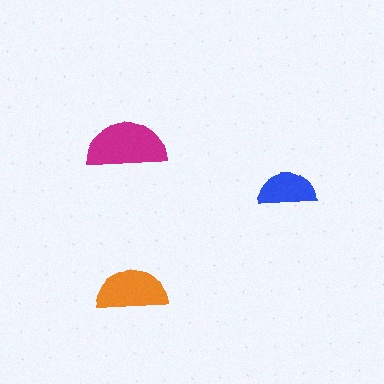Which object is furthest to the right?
The blue semicircle is rightmost.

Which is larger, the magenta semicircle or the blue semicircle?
The magenta one.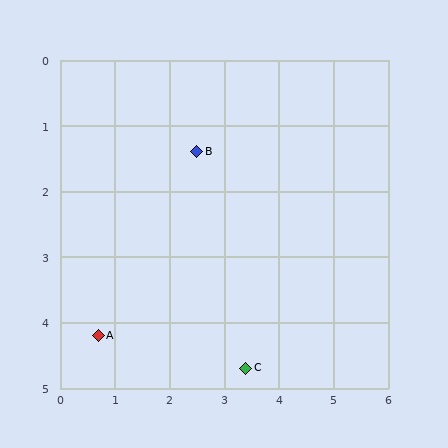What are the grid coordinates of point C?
Point C is at approximately (3.4, 4.7).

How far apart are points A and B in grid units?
Points A and B are about 3.3 grid units apart.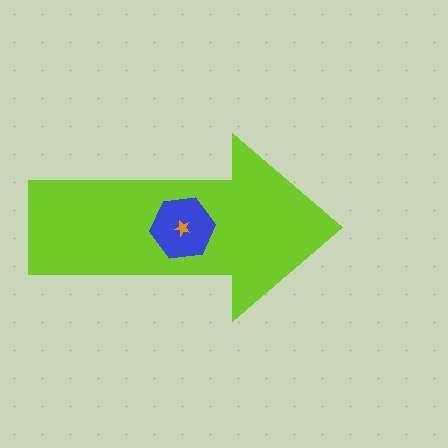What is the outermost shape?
The lime arrow.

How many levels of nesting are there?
3.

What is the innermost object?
The orange star.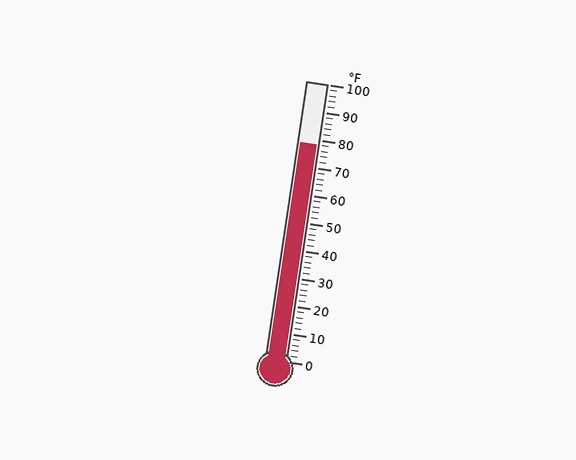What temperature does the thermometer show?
The thermometer shows approximately 78°F.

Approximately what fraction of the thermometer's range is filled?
The thermometer is filled to approximately 80% of its range.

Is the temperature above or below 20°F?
The temperature is above 20°F.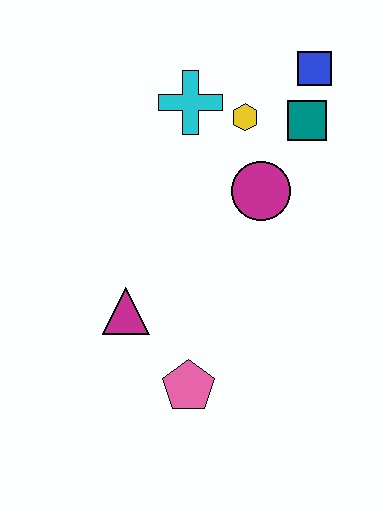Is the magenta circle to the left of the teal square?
Yes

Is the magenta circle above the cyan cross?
No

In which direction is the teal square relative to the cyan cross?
The teal square is to the right of the cyan cross.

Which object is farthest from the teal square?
The pink pentagon is farthest from the teal square.